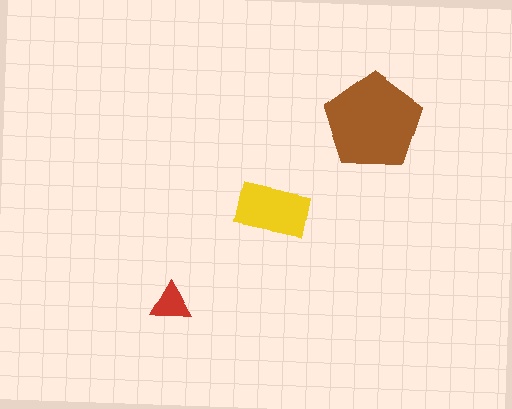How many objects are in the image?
There are 3 objects in the image.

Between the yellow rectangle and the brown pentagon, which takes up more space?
The brown pentagon.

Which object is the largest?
The brown pentagon.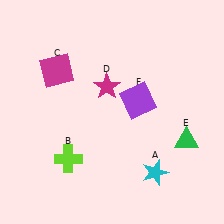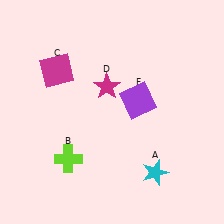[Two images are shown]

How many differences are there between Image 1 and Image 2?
There is 1 difference between the two images.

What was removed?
The green triangle (E) was removed in Image 2.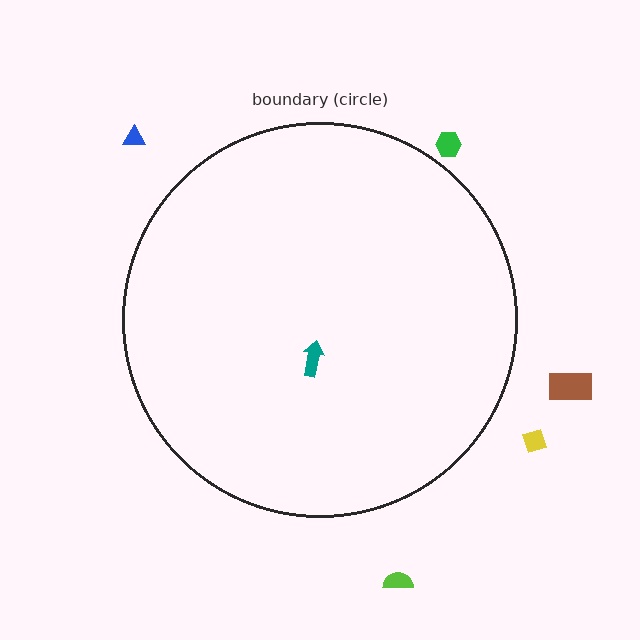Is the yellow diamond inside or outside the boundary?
Outside.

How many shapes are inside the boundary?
1 inside, 5 outside.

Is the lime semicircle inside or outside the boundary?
Outside.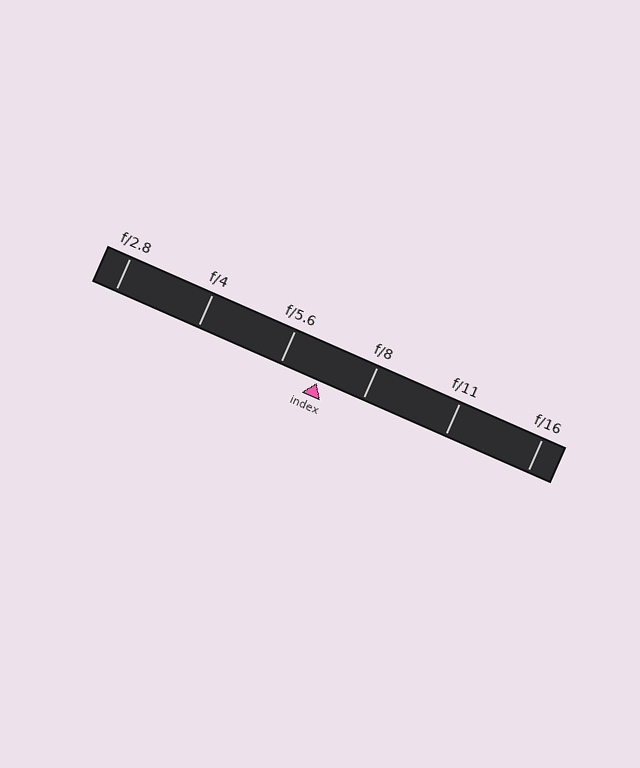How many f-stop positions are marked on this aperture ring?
There are 6 f-stop positions marked.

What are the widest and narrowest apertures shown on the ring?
The widest aperture shown is f/2.8 and the narrowest is f/16.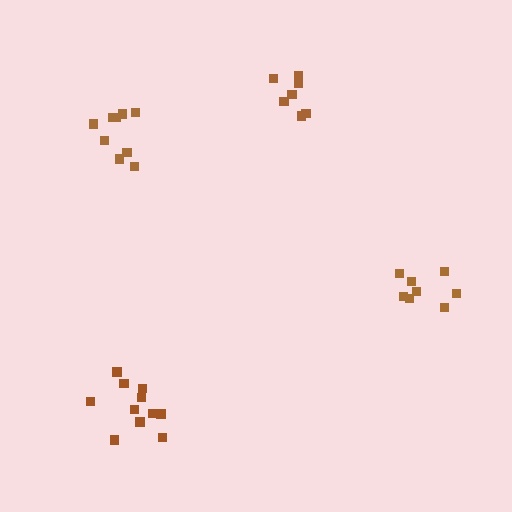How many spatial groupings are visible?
There are 4 spatial groupings.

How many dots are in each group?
Group 1: 11 dots, Group 2: 8 dots, Group 3: 7 dots, Group 4: 9 dots (35 total).